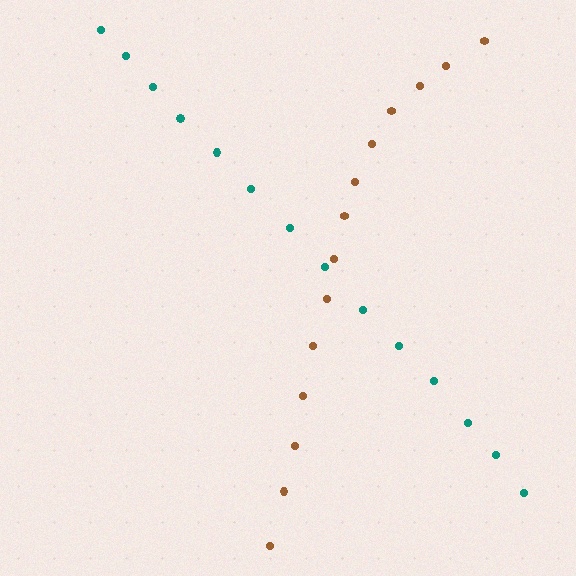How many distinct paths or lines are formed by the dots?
There are 2 distinct paths.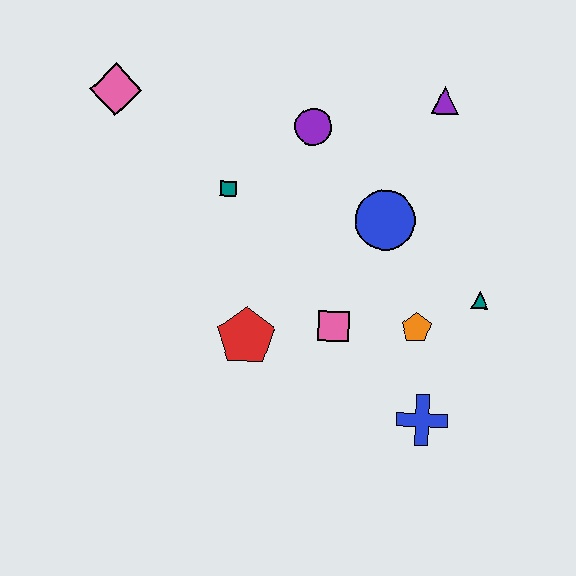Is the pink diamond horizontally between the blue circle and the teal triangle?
No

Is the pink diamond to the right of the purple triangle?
No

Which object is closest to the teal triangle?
The orange pentagon is closest to the teal triangle.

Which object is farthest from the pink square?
The pink diamond is farthest from the pink square.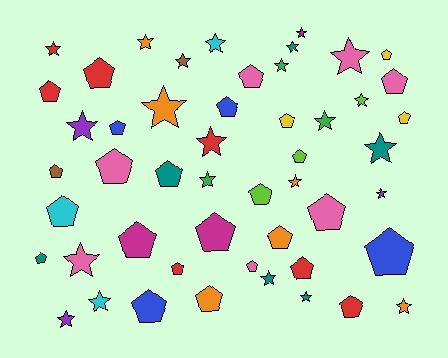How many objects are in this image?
There are 50 objects.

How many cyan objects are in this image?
There are 3 cyan objects.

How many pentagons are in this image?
There are 27 pentagons.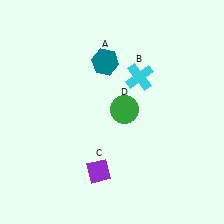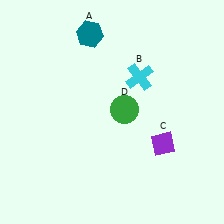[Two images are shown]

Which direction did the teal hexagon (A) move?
The teal hexagon (A) moved up.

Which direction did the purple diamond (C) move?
The purple diamond (C) moved right.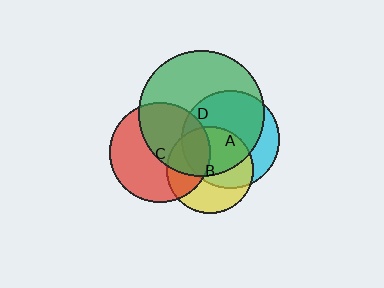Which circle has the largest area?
Circle D (green).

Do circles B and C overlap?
Yes.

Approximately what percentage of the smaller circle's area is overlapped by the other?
Approximately 35%.